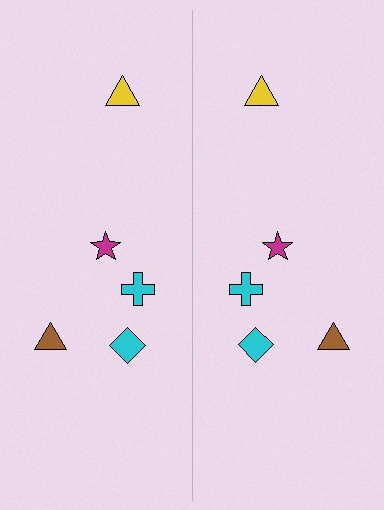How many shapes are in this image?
There are 10 shapes in this image.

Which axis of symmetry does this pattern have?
The pattern has a vertical axis of symmetry running through the center of the image.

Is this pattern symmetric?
Yes, this pattern has bilateral (reflection) symmetry.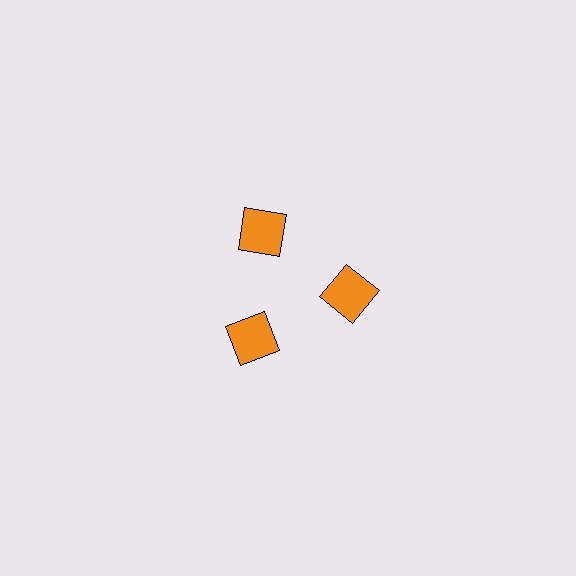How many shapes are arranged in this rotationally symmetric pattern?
There are 3 shapes, arranged in 3 groups of 1.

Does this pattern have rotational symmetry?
Yes, this pattern has 3-fold rotational symmetry. It looks the same after rotating 120 degrees around the center.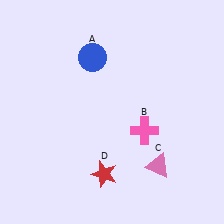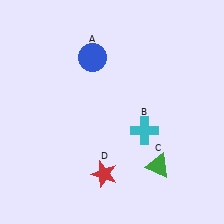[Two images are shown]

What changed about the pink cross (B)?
In Image 1, B is pink. In Image 2, it changed to cyan.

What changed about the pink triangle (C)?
In Image 1, C is pink. In Image 2, it changed to green.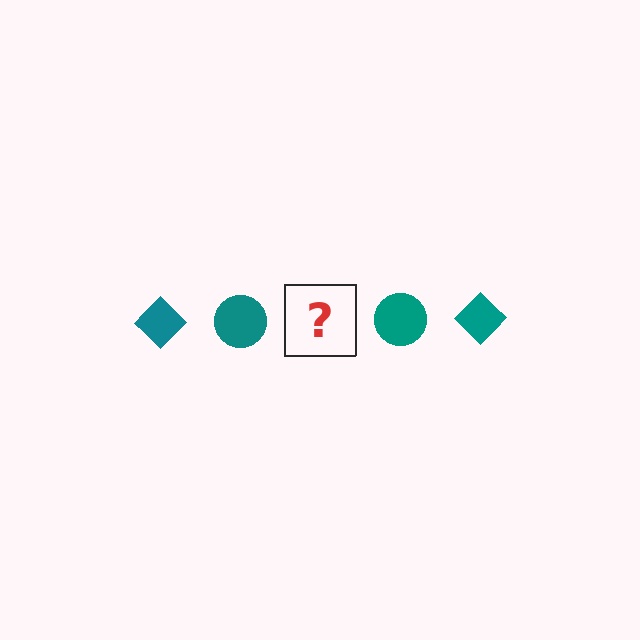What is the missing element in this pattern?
The missing element is a teal diamond.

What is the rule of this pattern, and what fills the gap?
The rule is that the pattern cycles through diamond, circle shapes in teal. The gap should be filled with a teal diamond.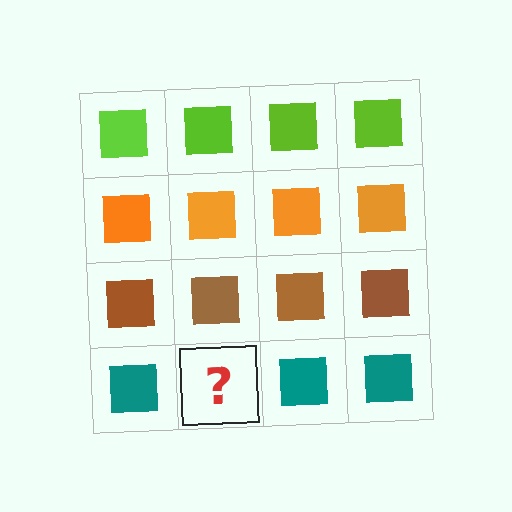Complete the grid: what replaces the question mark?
The question mark should be replaced with a teal square.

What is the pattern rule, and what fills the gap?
The rule is that each row has a consistent color. The gap should be filled with a teal square.